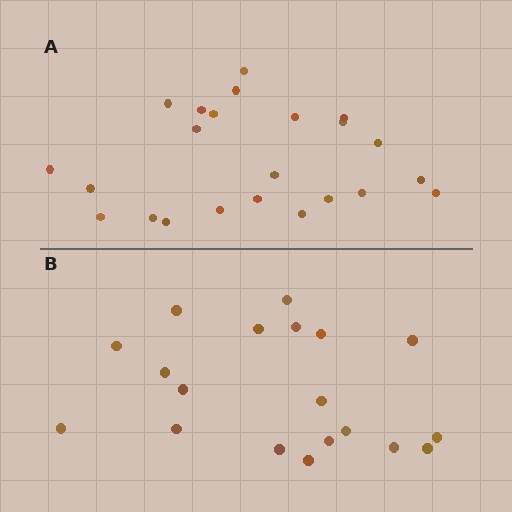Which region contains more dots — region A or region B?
Region A (the top region) has more dots.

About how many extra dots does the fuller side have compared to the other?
Region A has about 4 more dots than region B.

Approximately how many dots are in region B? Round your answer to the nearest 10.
About 20 dots. (The exact count is 19, which rounds to 20.)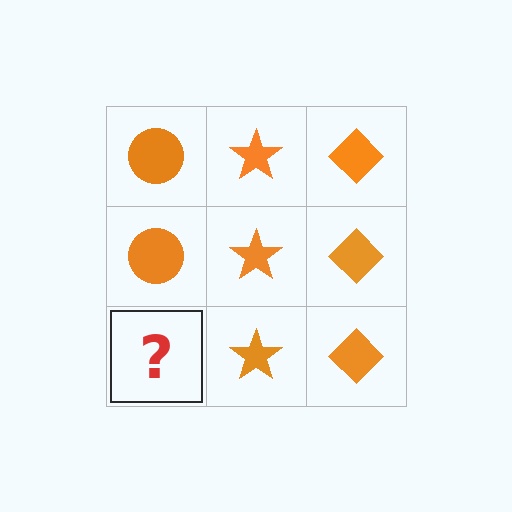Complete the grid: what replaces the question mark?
The question mark should be replaced with an orange circle.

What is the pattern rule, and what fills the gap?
The rule is that each column has a consistent shape. The gap should be filled with an orange circle.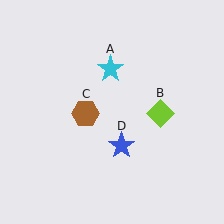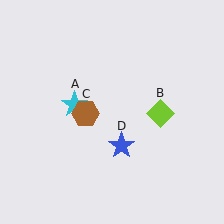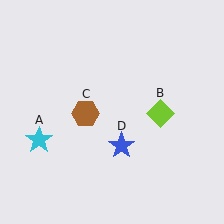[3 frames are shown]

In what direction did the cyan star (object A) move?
The cyan star (object A) moved down and to the left.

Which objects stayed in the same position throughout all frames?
Lime diamond (object B) and brown hexagon (object C) and blue star (object D) remained stationary.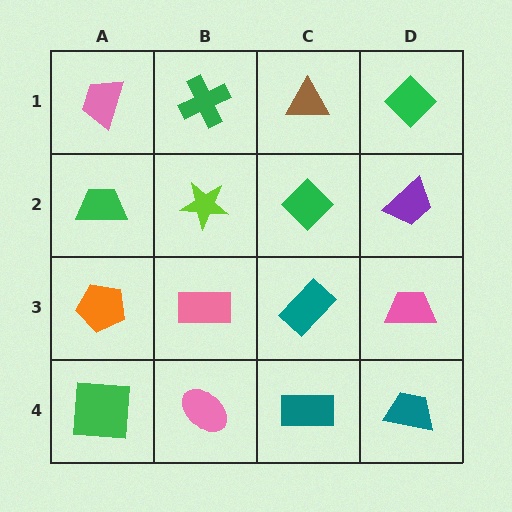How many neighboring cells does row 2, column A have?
3.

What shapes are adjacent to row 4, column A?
An orange pentagon (row 3, column A), a pink ellipse (row 4, column B).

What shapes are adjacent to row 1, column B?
A lime star (row 2, column B), a pink trapezoid (row 1, column A), a brown triangle (row 1, column C).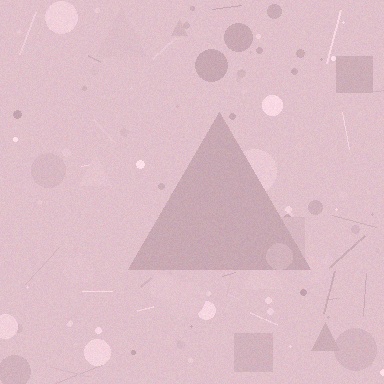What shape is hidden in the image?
A triangle is hidden in the image.